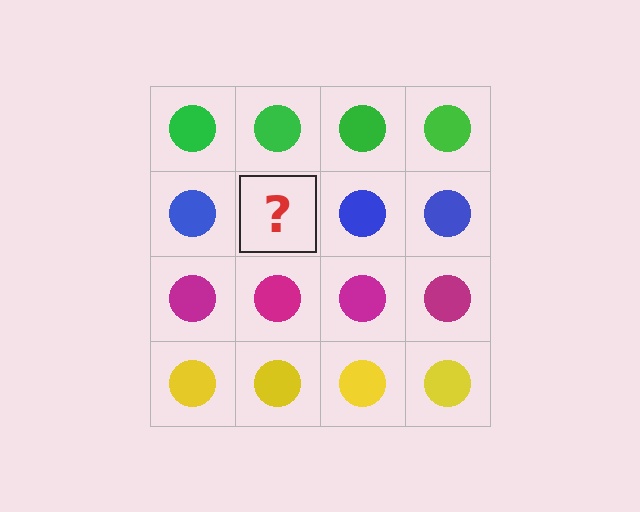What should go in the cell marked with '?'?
The missing cell should contain a blue circle.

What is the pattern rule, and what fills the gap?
The rule is that each row has a consistent color. The gap should be filled with a blue circle.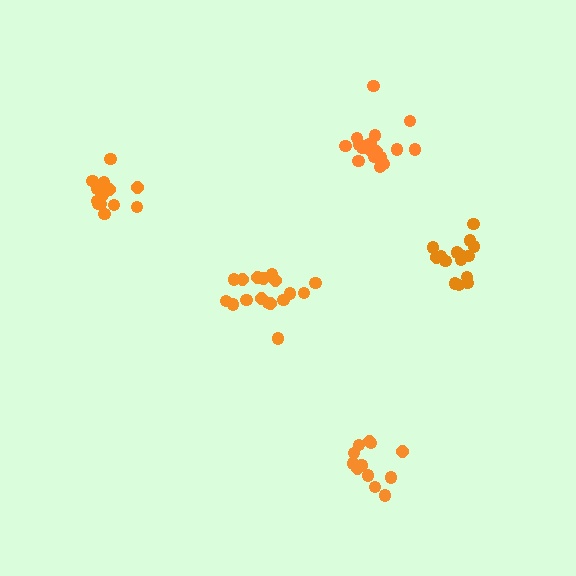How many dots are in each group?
Group 1: 18 dots, Group 2: 17 dots, Group 3: 13 dots, Group 4: 15 dots, Group 5: 13 dots (76 total).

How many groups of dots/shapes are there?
There are 5 groups.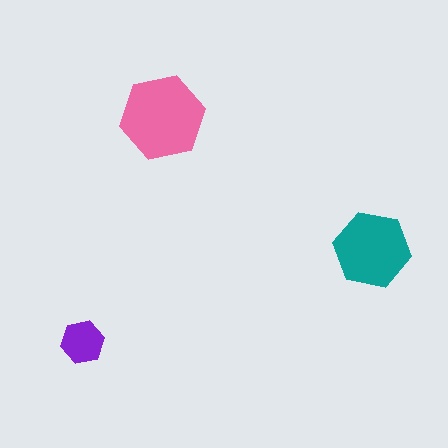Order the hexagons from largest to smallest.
the pink one, the teal one, the purple one.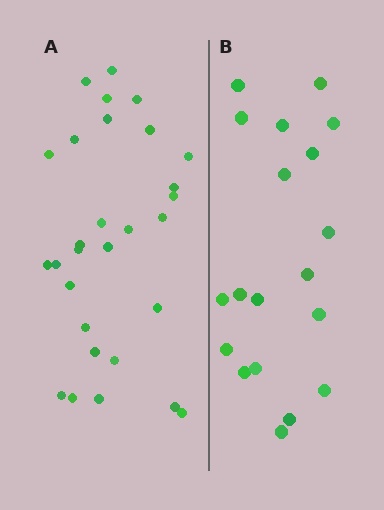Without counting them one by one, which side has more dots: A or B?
Region A (the left region) has more dots.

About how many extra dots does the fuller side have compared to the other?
Region A has roughly 10 or so more dots than region B.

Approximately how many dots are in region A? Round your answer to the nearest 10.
About 30 dots. (The exact count is 29, which rounds to 30.)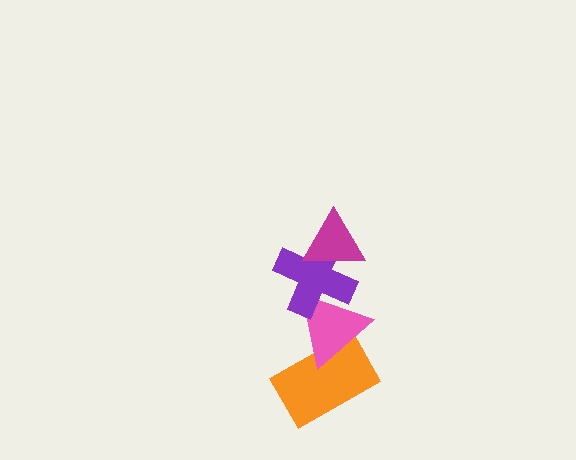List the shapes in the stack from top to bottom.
From top to bottom: the magenta triangle, the purple cross, the pink triangle, the orange rectangle.